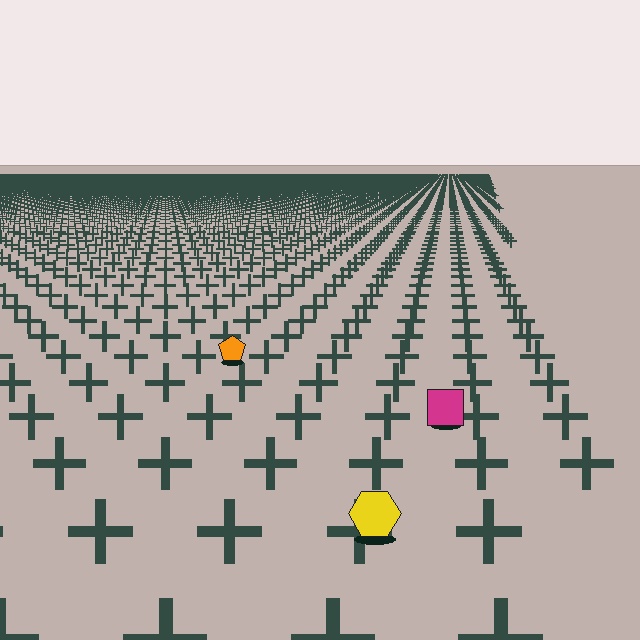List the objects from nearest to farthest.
From nearest to farthest: the yellow hexagon, the magenta square, the orange pentagon.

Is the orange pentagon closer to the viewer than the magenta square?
No. The magenta square is closer — you can tell from the texture gradient: the ground texture is coarser near it.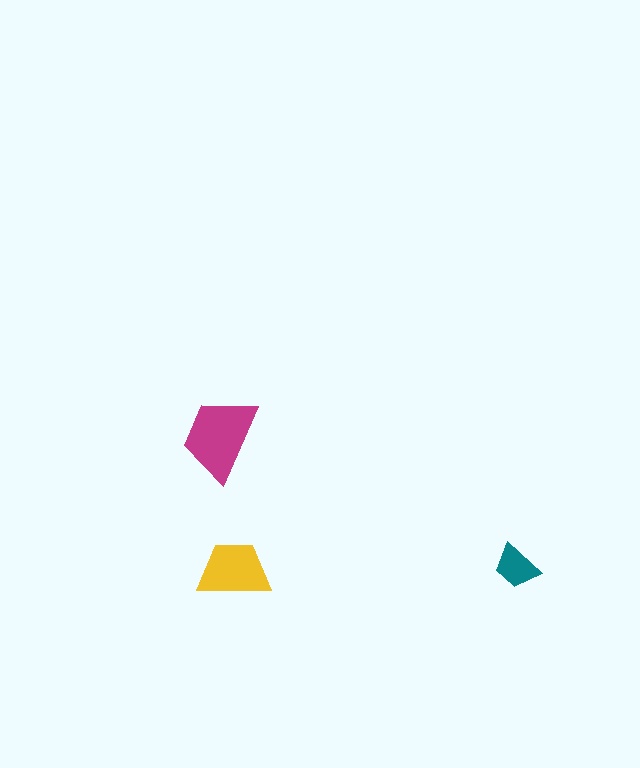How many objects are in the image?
There are 3 objects in the image.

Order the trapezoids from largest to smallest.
the magenta one, the yellow one, the teal one.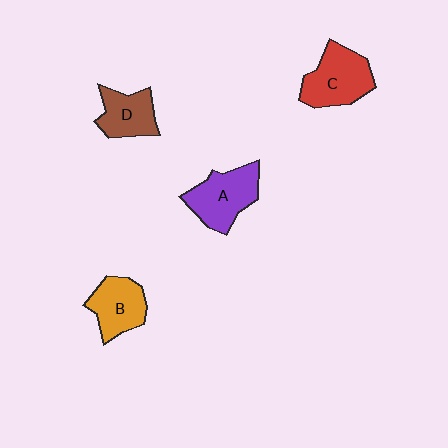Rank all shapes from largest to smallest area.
From largest to smallest: C (red), A (purple), B (orange), D (brown).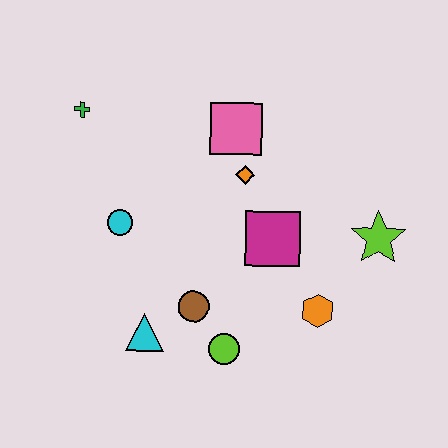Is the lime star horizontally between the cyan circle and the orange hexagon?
No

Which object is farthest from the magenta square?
The green cross is farthest from the magenta square.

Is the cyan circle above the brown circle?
Yes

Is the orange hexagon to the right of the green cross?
Yes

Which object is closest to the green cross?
The cyan circle is closest to the green cross.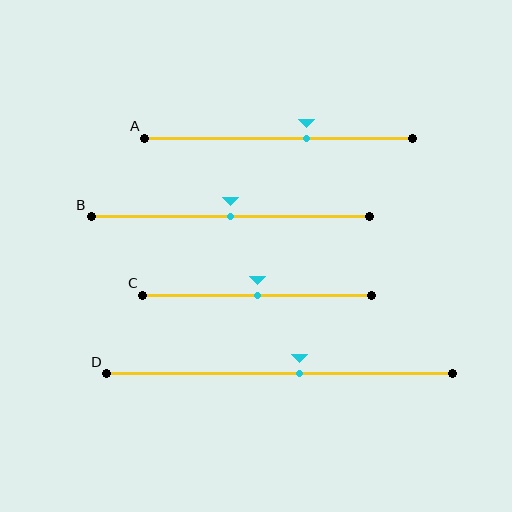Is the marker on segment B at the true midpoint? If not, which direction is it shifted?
Yes, the marker on segment B is at the true midpoint.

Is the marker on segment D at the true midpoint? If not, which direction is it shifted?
No, the marker on segment D is shifted to the right by about 6% of the segment length.